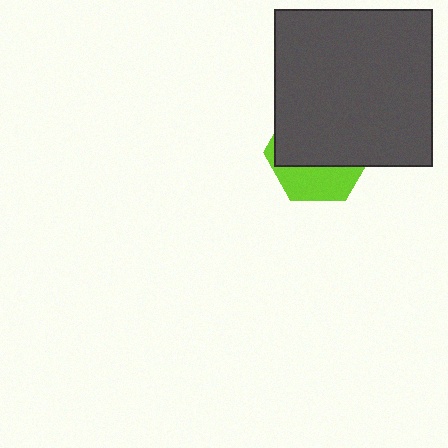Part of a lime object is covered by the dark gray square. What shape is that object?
It is a hexagon.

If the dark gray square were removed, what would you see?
You would see the complete lime hexagon.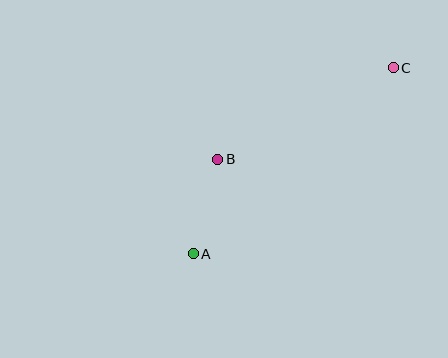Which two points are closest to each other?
Points A and B are closest to each other.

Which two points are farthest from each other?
Points A and C are farthest from each other.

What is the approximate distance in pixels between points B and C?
The distance between B and C is approximately 198 pixels.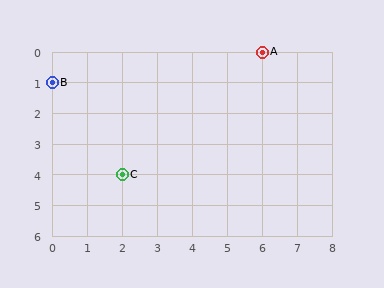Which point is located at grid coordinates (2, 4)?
Point C is at (2, 4).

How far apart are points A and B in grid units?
Points A and B are 6 columns and 1 row apart (about 6.1 grid units diagonally).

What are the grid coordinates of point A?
Point A is at grid coordinates (6, 0).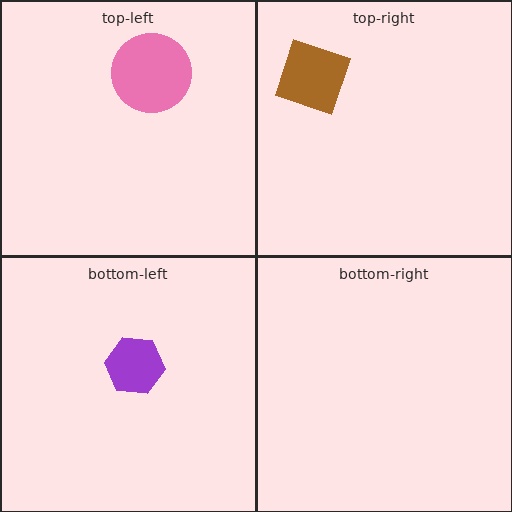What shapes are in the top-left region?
The pink circle.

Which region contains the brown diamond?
The top-right region.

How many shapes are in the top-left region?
1.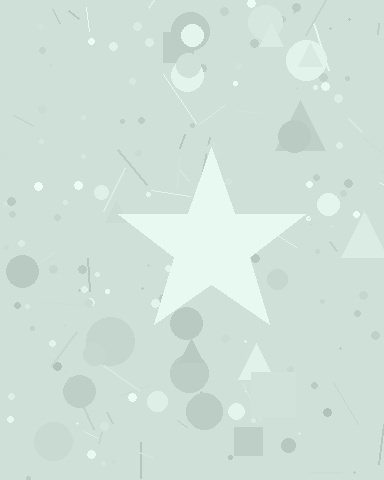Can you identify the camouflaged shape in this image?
The camouflaged shape is a star.